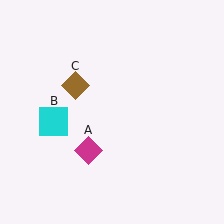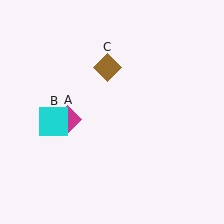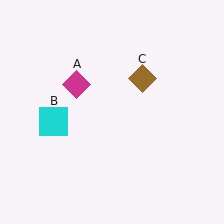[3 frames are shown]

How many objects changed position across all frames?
2 objects changed position: magenta diamond (object A), brown diamond (object C).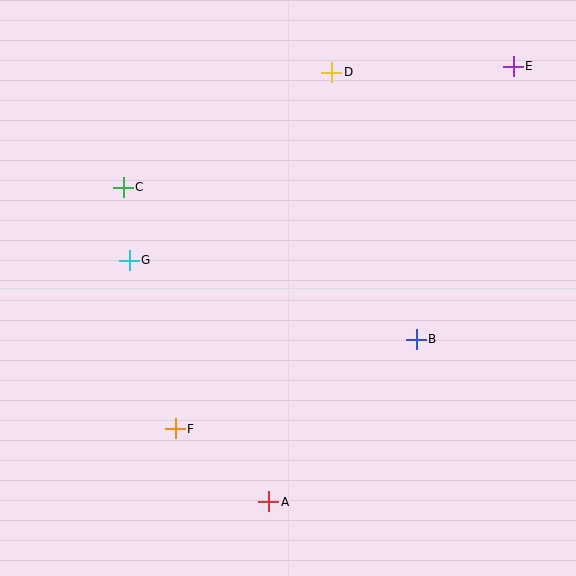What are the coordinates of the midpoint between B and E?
The midpoint between B and E is at (465, 203).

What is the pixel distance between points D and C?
The distance between D and C is 238 pixels.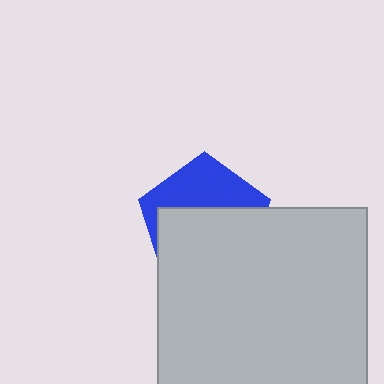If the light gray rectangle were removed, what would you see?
You would see the complete blue pentagon.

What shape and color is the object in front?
The object in front is a light gray rectangle.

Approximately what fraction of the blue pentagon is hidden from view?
Roughly 60% of the blue pentagon is hidden behind the light gray rectangle.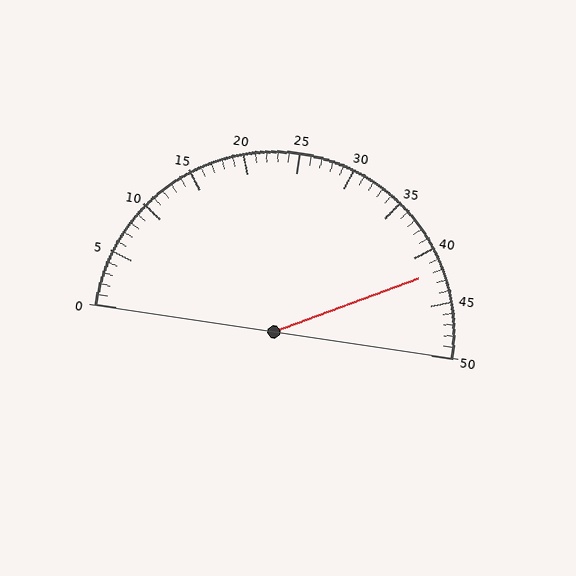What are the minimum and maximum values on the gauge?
The gauge ranges from 0 to 50.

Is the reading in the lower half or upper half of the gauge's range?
The reading is in the upper half of the range (0 to 50).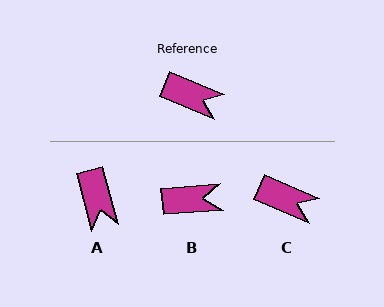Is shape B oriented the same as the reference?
No, it is off by about 28 degrees.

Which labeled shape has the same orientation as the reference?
C.